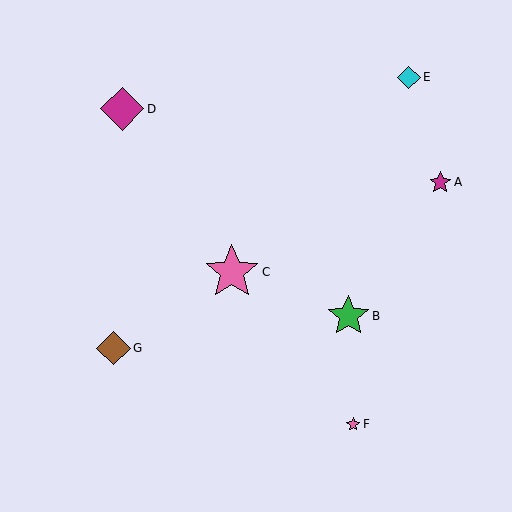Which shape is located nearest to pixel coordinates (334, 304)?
The green star (labeled B) at (348, 316) is nearest to that location.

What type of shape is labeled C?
Shape C is a pink star.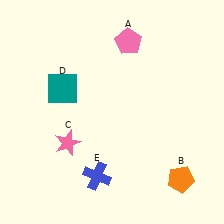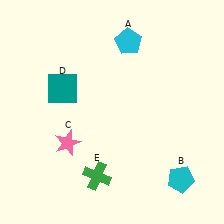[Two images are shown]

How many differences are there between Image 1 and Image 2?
There are 3 differences between the two images.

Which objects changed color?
A changed from pink to cyan. B changed from orange to cyan. E changed from blue to green.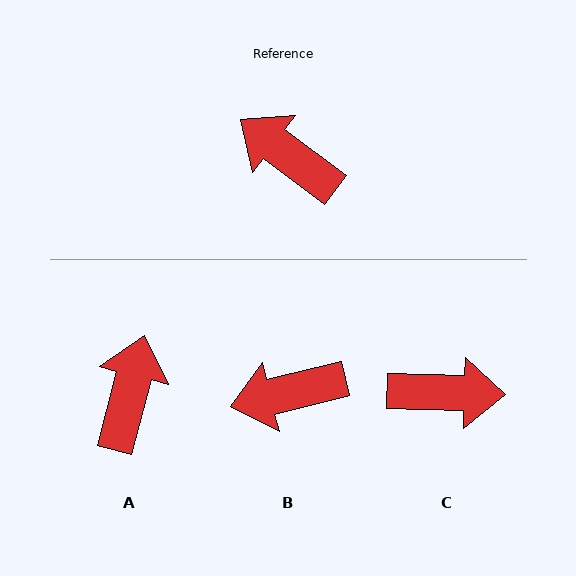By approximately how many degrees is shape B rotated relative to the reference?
Approximately 50 degrees counter-clockwise.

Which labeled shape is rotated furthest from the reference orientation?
C, about 145 degrees away.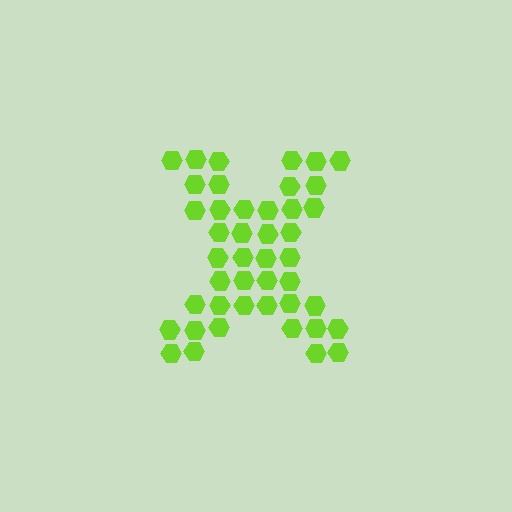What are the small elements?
The small elements are hexagons.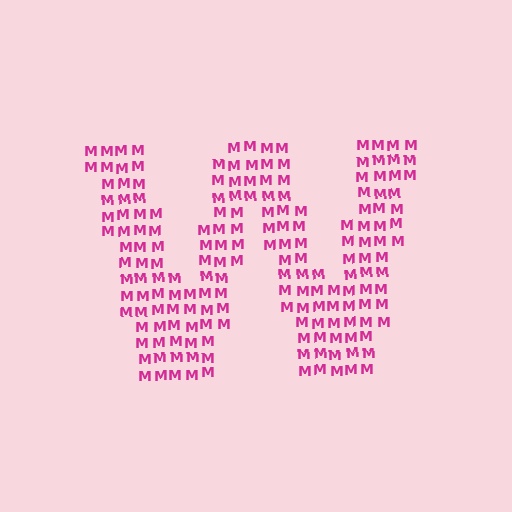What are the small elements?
The small elements are letter M's.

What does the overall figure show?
The overall figure shows the letter W.